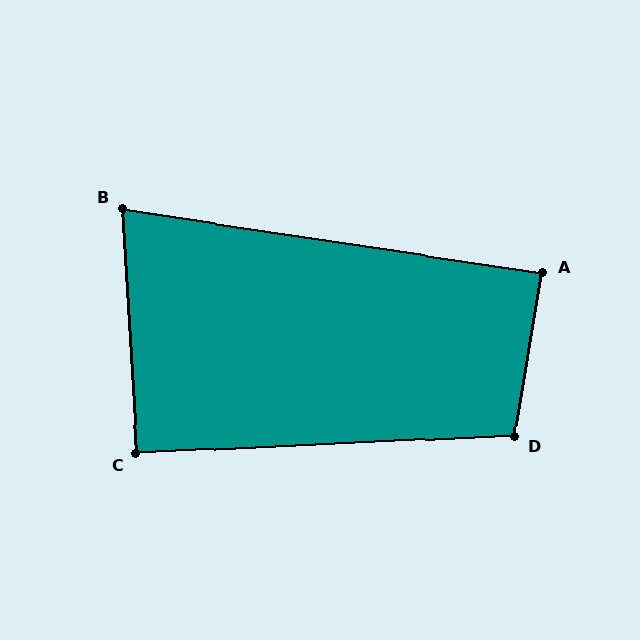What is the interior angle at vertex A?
Approximately 89 degrees (approximately right).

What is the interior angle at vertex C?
Approximately 91 degrees (approximately right).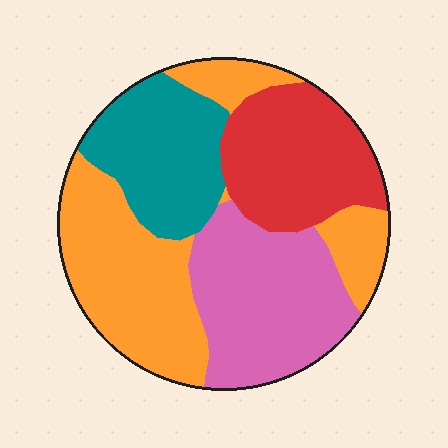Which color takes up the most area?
Orange, at roughly 35%.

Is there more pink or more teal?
Pink.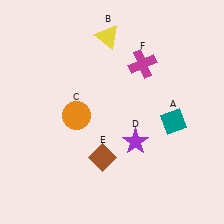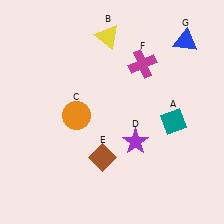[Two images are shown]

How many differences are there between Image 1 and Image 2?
There is 1 difference between the two images.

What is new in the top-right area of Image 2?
A blue triangle (G) was added in the top-right area of Image 2.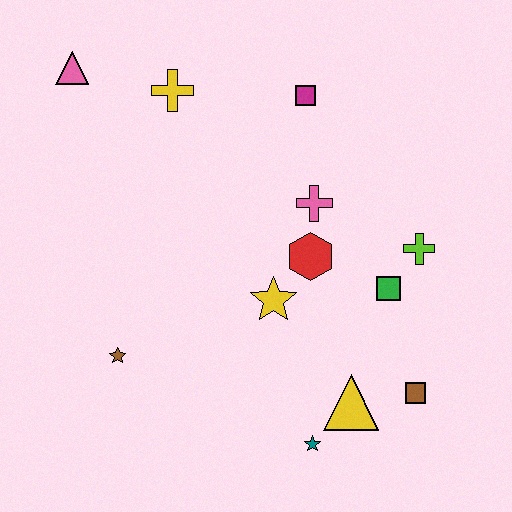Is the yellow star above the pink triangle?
No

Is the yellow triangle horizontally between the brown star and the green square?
Yes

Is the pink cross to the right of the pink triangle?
Yes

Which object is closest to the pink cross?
The red hexagon is closest to the pink cross.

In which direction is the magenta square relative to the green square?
The magenta square is above the green square.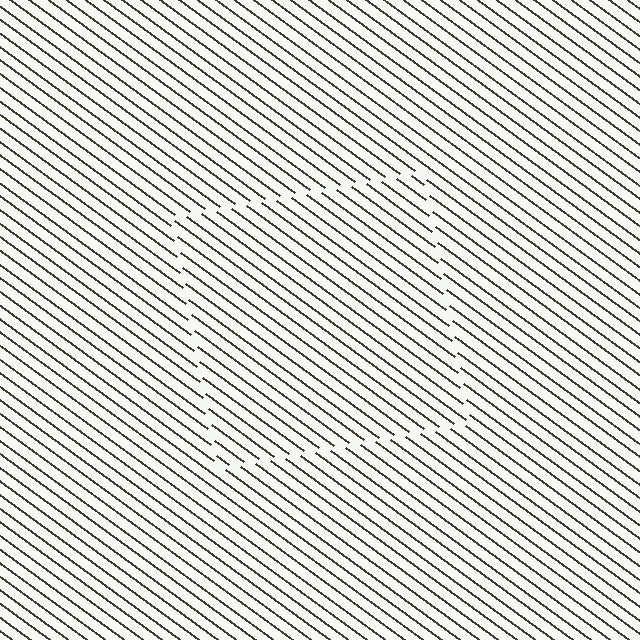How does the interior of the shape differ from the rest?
The interior of the shape contains the same grating, shifted by half a period — the contour is defined by the phase discontinuity where line-ends from the inner and outer gratings abut.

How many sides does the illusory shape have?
4 sides — the line-ends trace a square.